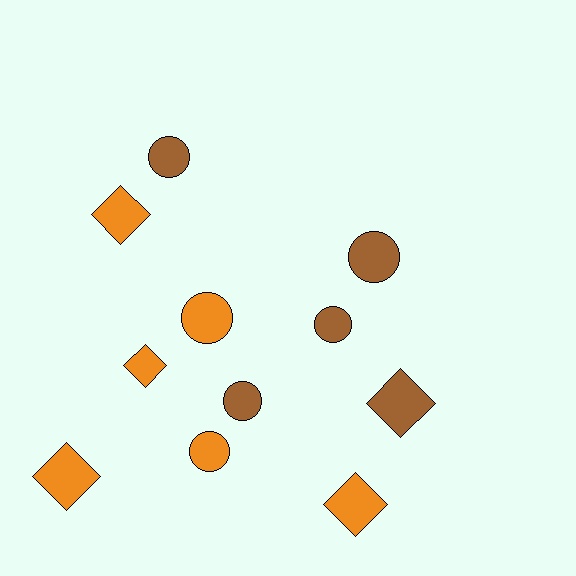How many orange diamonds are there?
There are 4 orange diamonds.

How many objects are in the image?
There are 11 objects.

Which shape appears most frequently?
Circle, with 6 objects.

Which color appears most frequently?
Orange, with 6 objects.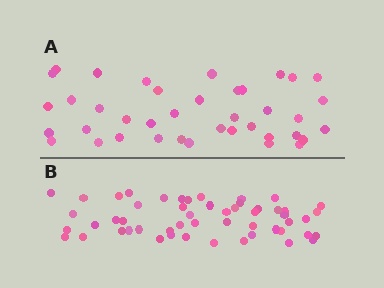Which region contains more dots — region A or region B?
Region B (the bottom region) has more dots.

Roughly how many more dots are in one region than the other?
Region B has approximately 15 more dots than region A.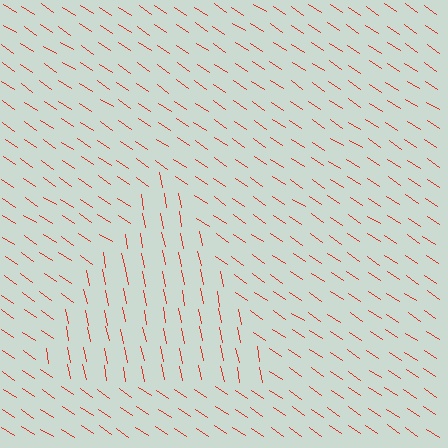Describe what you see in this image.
The image is filled with small red line segments. A triangle region in the image has lines oriented differently from the surrounding lines, creating a visible texture boundary.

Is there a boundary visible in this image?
Yes, there is a texture boundary formed by a change in line orientation.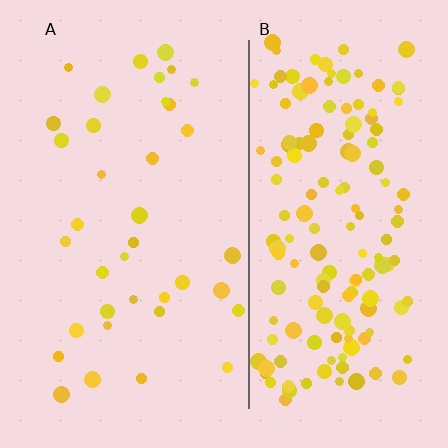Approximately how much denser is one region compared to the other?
Approximately 4.0× — region B over region A.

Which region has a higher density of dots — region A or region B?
B (the right).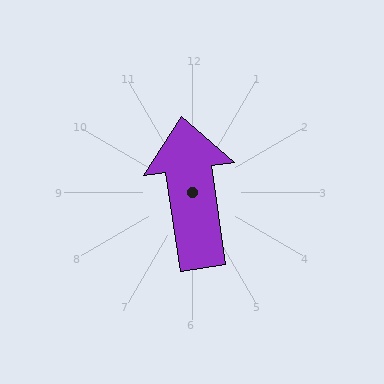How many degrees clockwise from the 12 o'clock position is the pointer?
Approximately 352 degrees.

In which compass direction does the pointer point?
North.